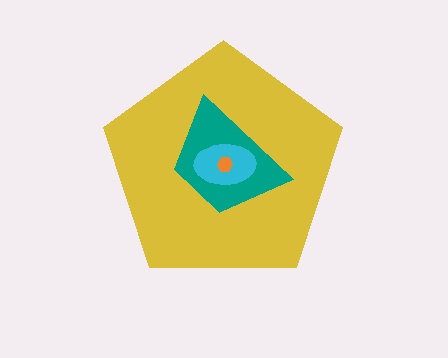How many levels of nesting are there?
4.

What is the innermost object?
The orange hexagon.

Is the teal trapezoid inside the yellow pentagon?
Yes.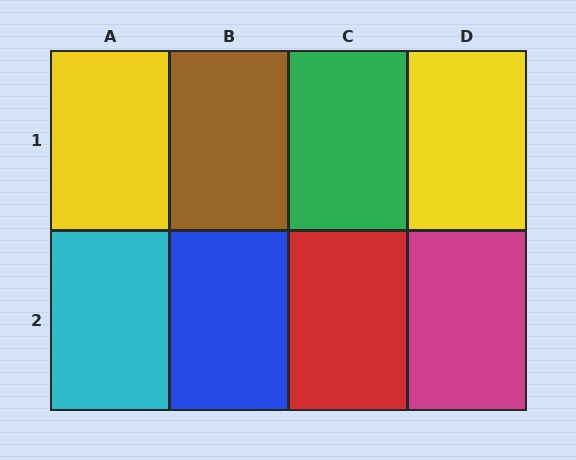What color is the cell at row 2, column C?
Red.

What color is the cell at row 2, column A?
Cyan.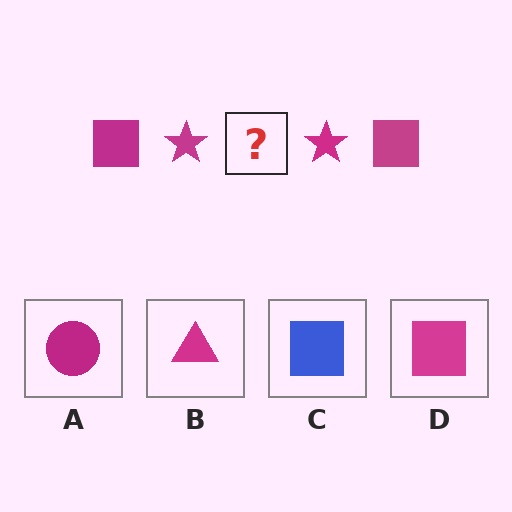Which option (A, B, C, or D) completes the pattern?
D.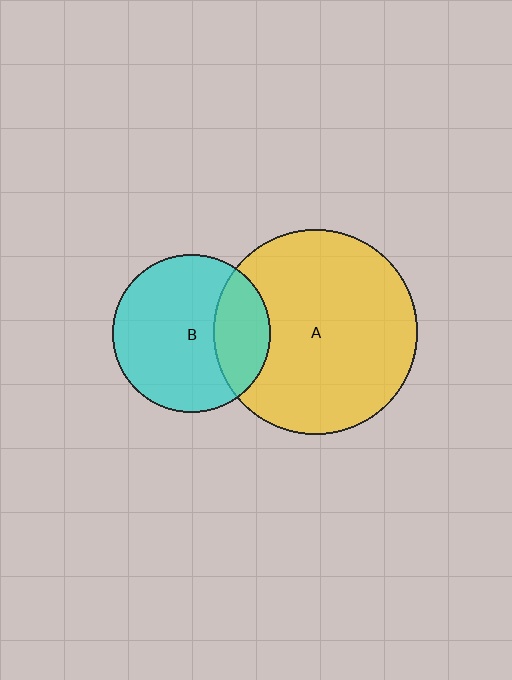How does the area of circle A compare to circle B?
Approximately 1.7 times.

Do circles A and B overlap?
Yes.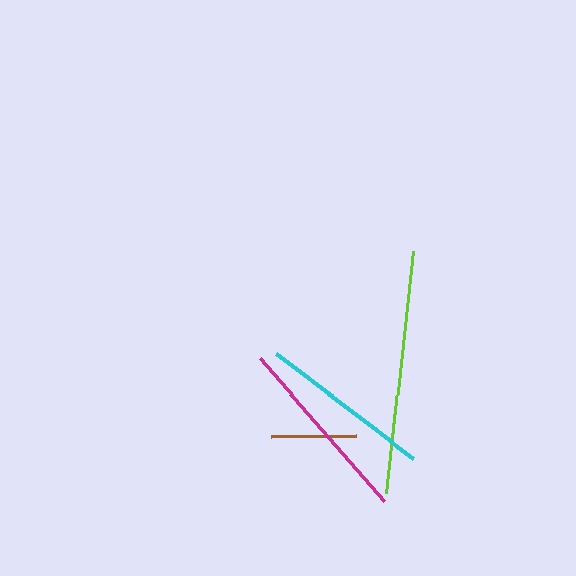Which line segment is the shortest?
The brown line is the shortest at approximately 85 pixels.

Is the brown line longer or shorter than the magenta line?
The magenta line is longer than the brown line.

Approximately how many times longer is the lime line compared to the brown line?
The lime line is approximately 2.9 times the length of the brown line.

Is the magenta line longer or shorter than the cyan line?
The magenta line is longer than the cyan line.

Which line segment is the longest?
The lime line is the longest at approximately 245 pixels.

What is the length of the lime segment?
The lime segment is approximately 245 pixels long.